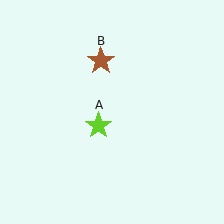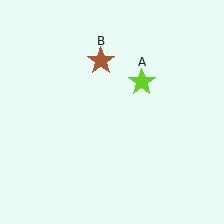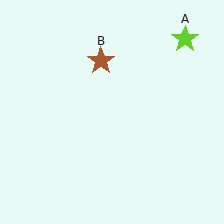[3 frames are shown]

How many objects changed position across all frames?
1 object changed position: lime star (object A).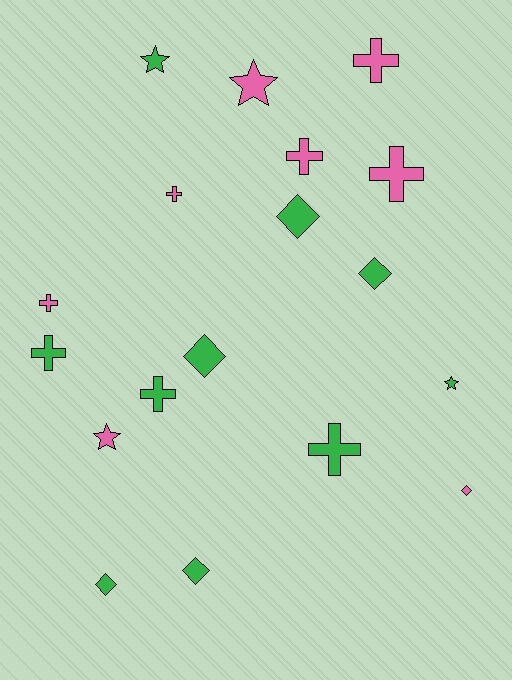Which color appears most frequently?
Green, with 10 objects.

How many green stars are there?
There are 2 green stars.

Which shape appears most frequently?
Cross, with 8 objects.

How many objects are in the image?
There are 18 objects.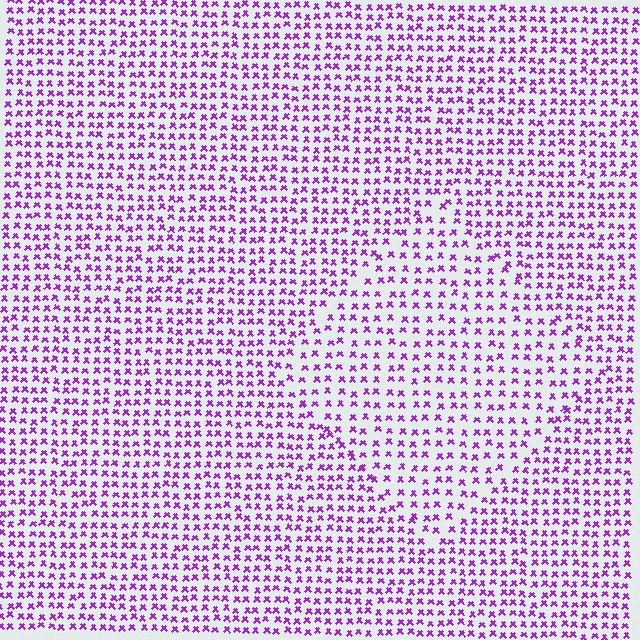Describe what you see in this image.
The image contains small purple elements arranged at two different densities. A diamond-shaped region is visible where the elements are less densely packed than the surrounding area.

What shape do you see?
I see a diamond.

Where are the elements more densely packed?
The elements are more densely packed outside the diamond boundary.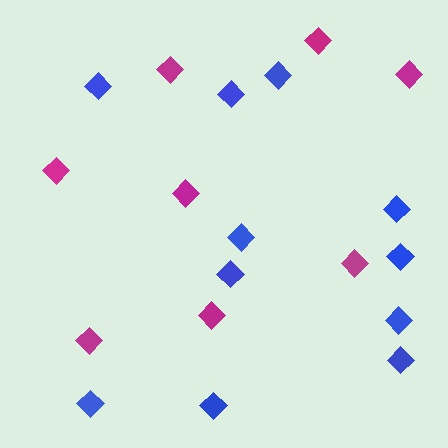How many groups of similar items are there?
There are 2 groups: one group of magenta diamonds (8) and one group of blue diamonds (11).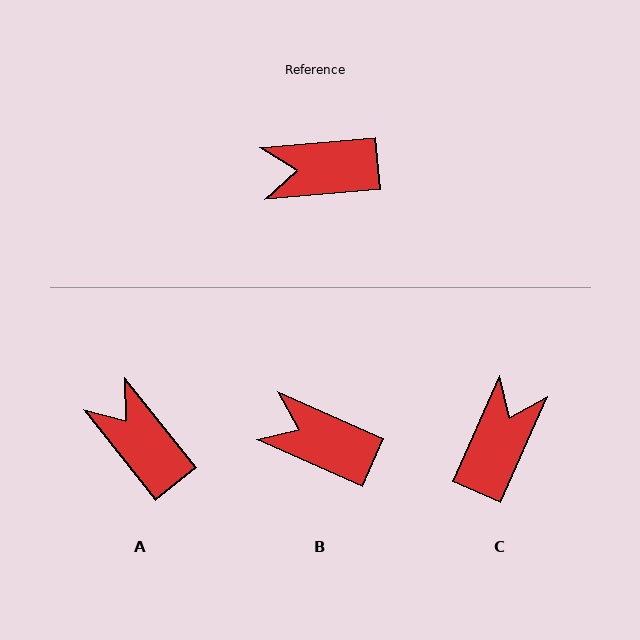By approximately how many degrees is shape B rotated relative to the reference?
Approximately 29 degrees clockwise.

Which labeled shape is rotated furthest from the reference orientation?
C, about 119 degrees away.